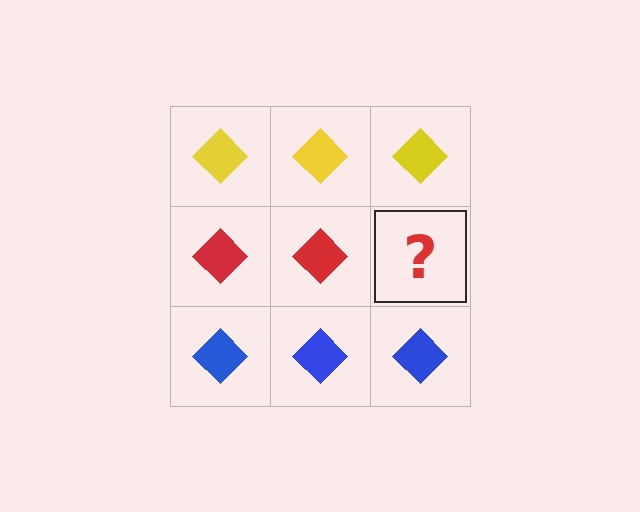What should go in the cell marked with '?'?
The missing cell should contain a red diamond.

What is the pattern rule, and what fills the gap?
The rule is that each row has a consistent color. The gap should be filled with a red diamond.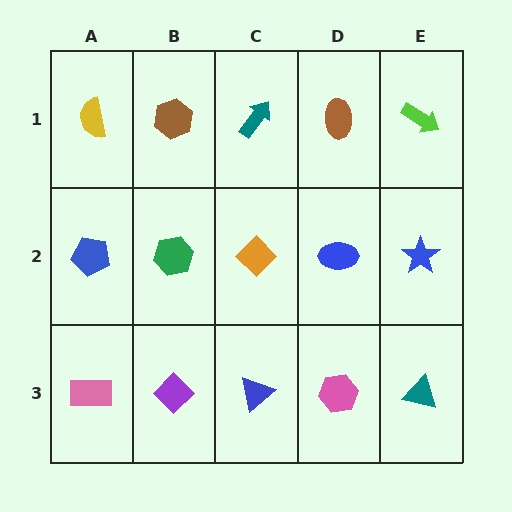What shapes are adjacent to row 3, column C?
An orange diamond (row 2, column C), a purple diamond (row 3, column B), a pink hexagon (row 3, column D).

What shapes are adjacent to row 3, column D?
A blue ellipse (row 2, column D), a blue triangle (row 3, column C), a teal triangle (row 3, column E).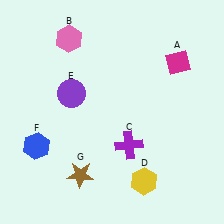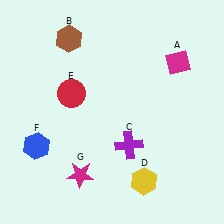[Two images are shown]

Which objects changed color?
B changed from pink to brown. E changed from purple to red. G changed from brown to magenta.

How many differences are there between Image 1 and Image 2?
There are 3 differences between the two images.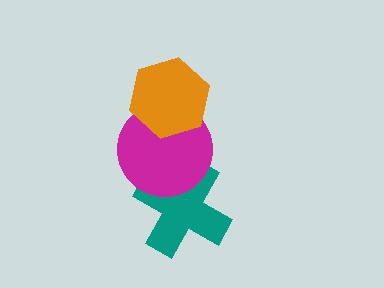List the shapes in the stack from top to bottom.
From top to bottom: the orange hexagon, the magenta circle, the teal cross.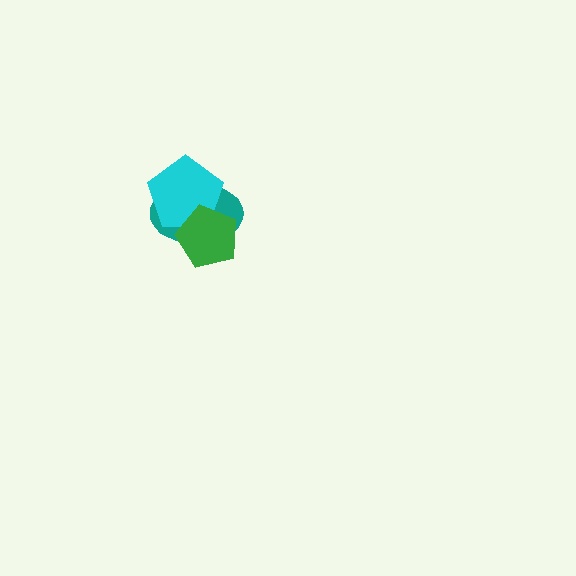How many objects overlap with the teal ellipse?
2 objects overlap with the teal ellipse.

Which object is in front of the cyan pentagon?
The green pentagon is in front of the cyan pentagon.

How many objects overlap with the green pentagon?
2 objects overlap with the green pentagon.